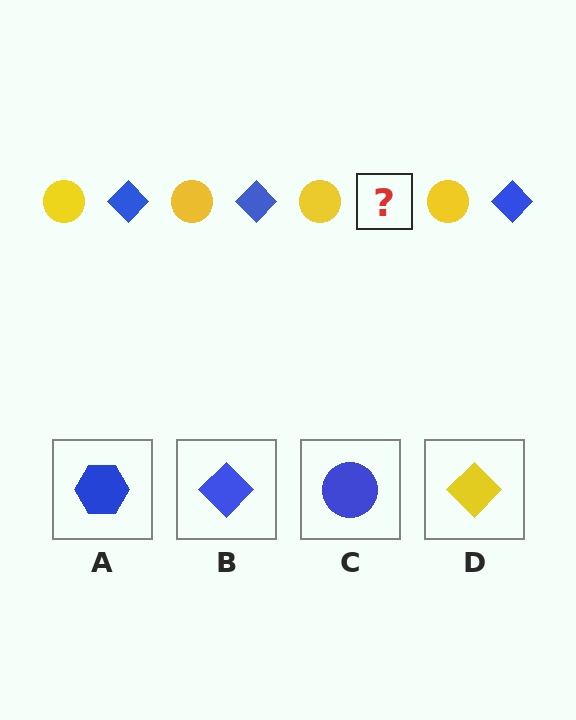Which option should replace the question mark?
Option B.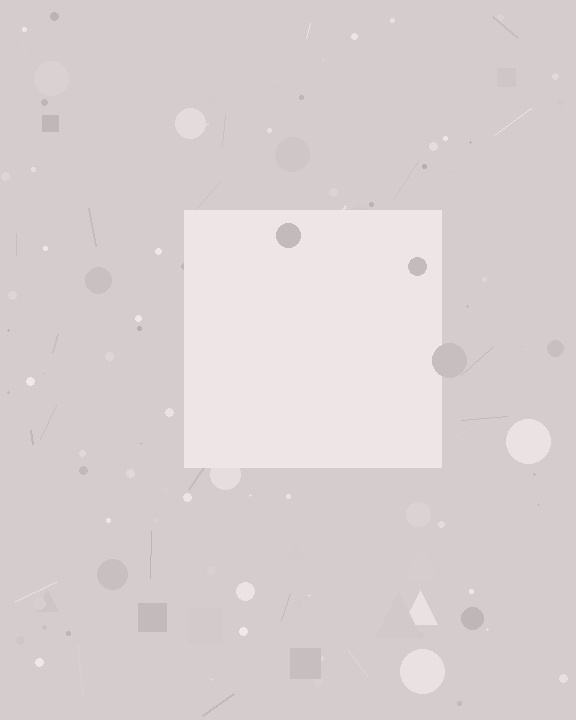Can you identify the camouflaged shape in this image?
The camouflaged shape is a square.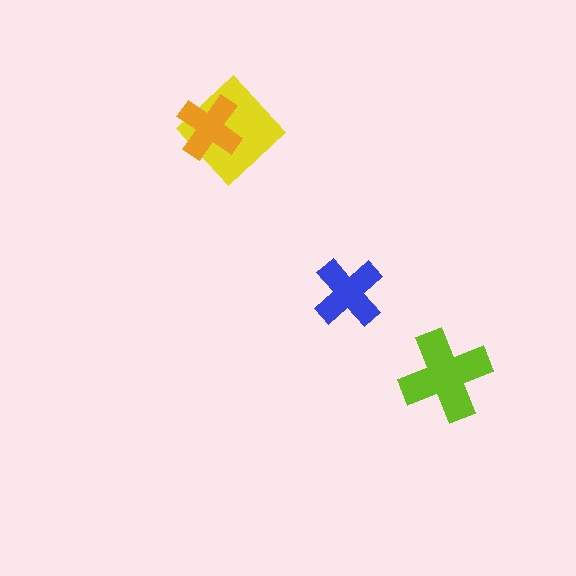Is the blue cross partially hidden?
No, no other shape covers it.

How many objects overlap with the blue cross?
0 objects overlap with the blue cross.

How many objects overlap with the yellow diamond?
1 object overlaps with the yellow diamond.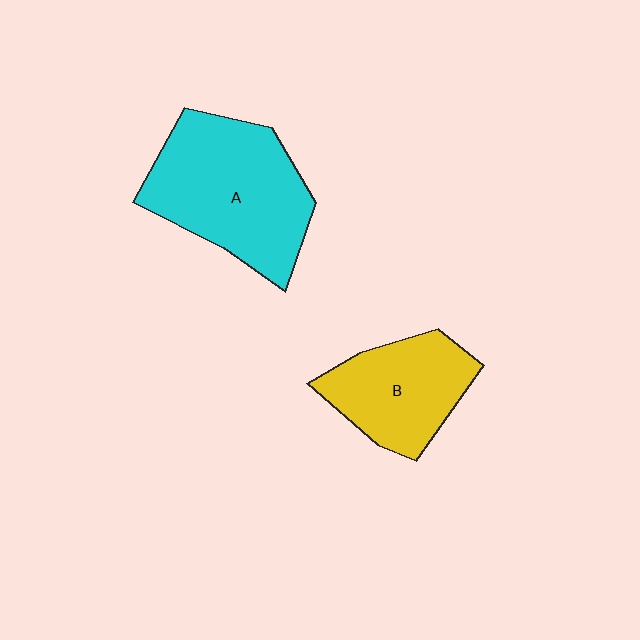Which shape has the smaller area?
Shape B (yellow).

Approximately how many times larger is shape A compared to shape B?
Approximately 1.5 times.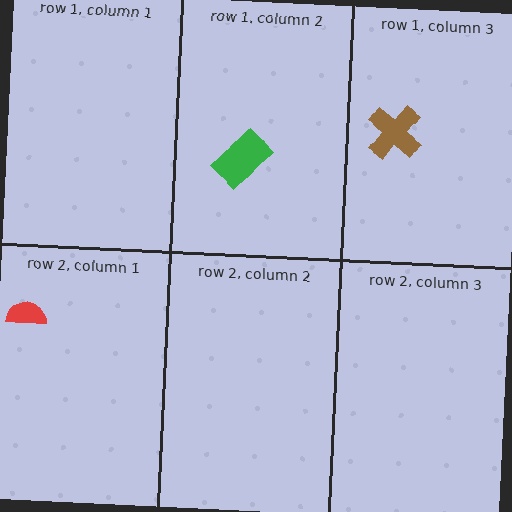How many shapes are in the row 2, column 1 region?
1.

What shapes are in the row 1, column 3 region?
The brown cross.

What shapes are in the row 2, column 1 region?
The red semicircle.